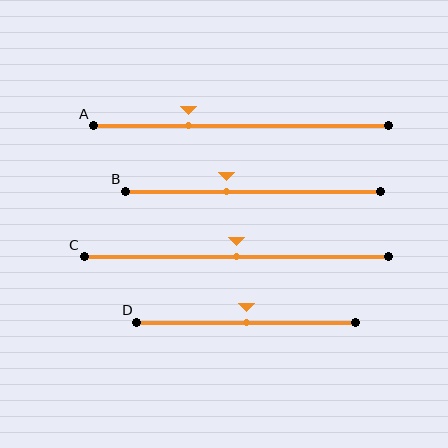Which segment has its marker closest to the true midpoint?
Segment C has its marker closest to the true midpoint.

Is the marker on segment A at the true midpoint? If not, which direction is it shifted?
No, the marker on segment A is shifted to the left by about 18% of the segment length.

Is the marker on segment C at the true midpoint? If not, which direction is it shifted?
Yes, the marker on segment C is at the true midpoint.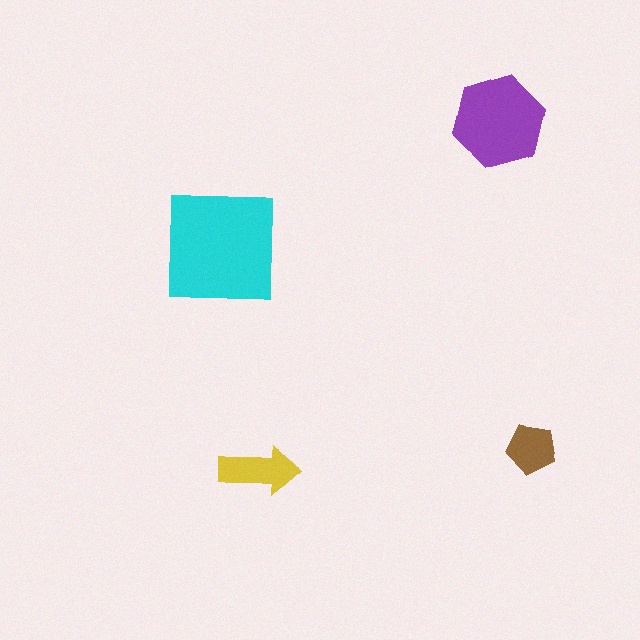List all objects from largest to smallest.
The cyan square, the purple hexagon, the yellow arrow, the brown pentagon.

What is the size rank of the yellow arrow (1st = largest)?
3rd.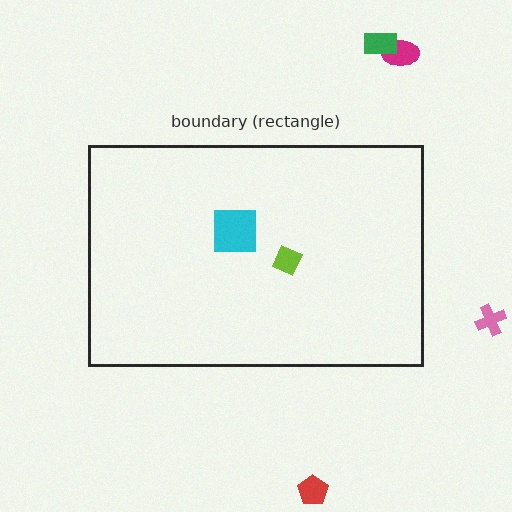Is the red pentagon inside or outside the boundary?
Outside.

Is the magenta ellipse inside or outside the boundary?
Outside.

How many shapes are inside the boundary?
2 inside, 4 outside.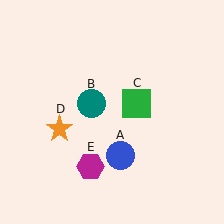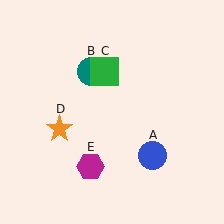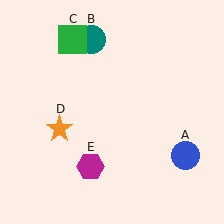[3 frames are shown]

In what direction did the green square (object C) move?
The green square (object C) moved up and to the left.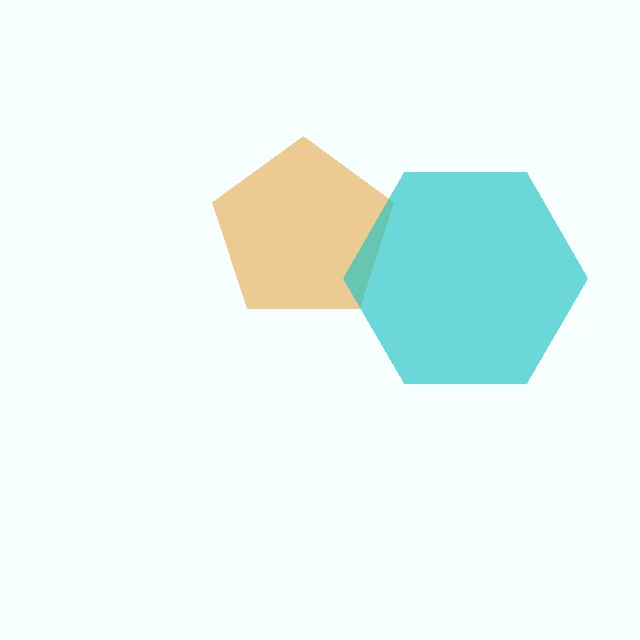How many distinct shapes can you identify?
There are 2 distinct shapes: an orange pentagon, a cyan hexagon.